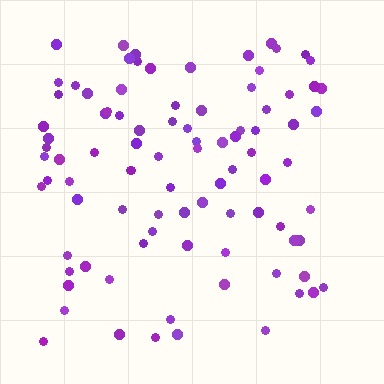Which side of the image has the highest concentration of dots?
The top.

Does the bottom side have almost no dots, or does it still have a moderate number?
Still a moderate number, just noticeably fewer than the top.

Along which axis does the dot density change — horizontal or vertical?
Vertical.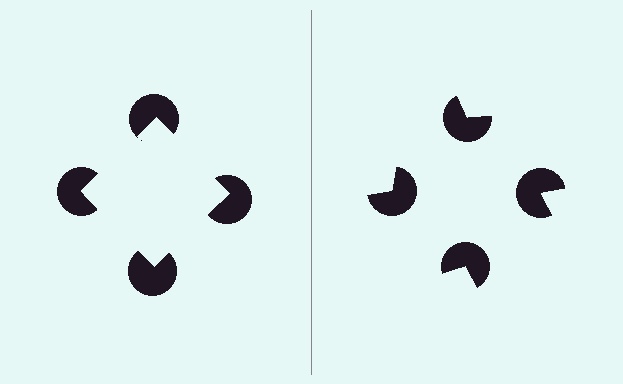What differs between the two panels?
The pac-man discs are positioned identically on both sides; only the wedge orientations differ. On the left they align to a square; on the right they are misaligned.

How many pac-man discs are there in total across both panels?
8 — 4 on each side.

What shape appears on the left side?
An illusory square.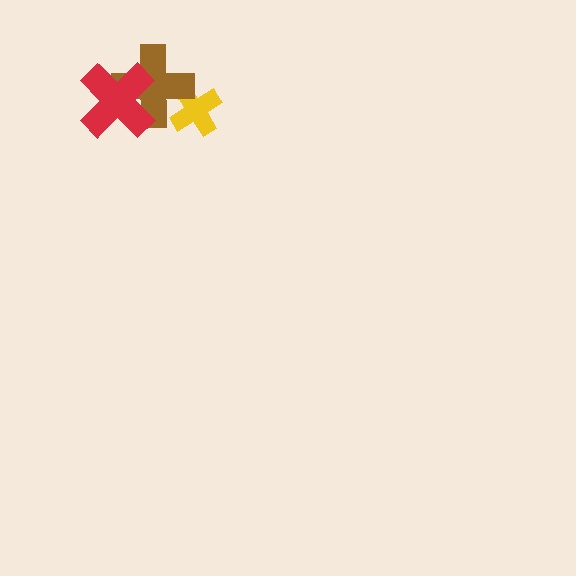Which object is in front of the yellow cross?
The brown cross is in front of the yellow cross.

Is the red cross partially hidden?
No, no other shape covers it.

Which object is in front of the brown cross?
The red cross is in front of the brown cross.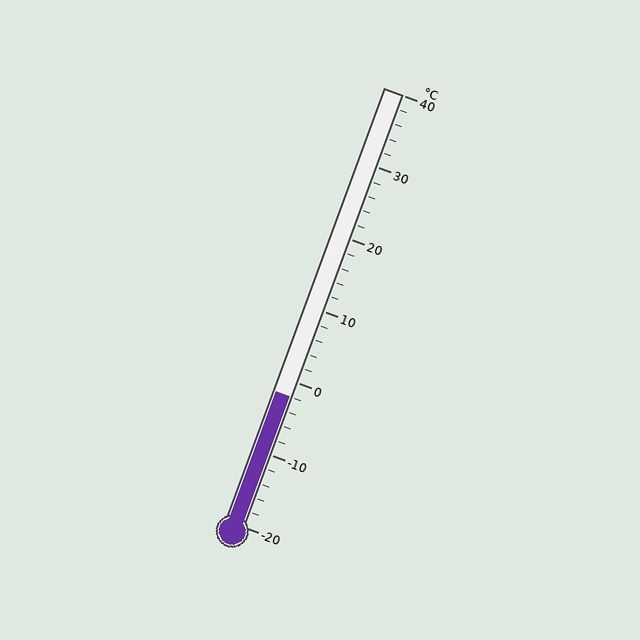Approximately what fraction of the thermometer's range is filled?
The thermometer is filled to approximately 30% of its range.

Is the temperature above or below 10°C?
The temperature is below 10°C.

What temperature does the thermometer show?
The thermometer shows approximately -2°C.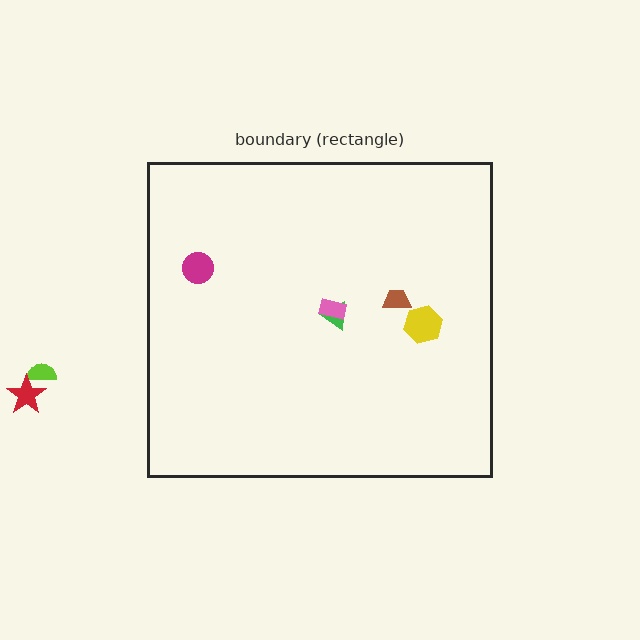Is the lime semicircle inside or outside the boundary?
Outside.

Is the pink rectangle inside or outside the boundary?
Inside.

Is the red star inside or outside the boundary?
Outside.